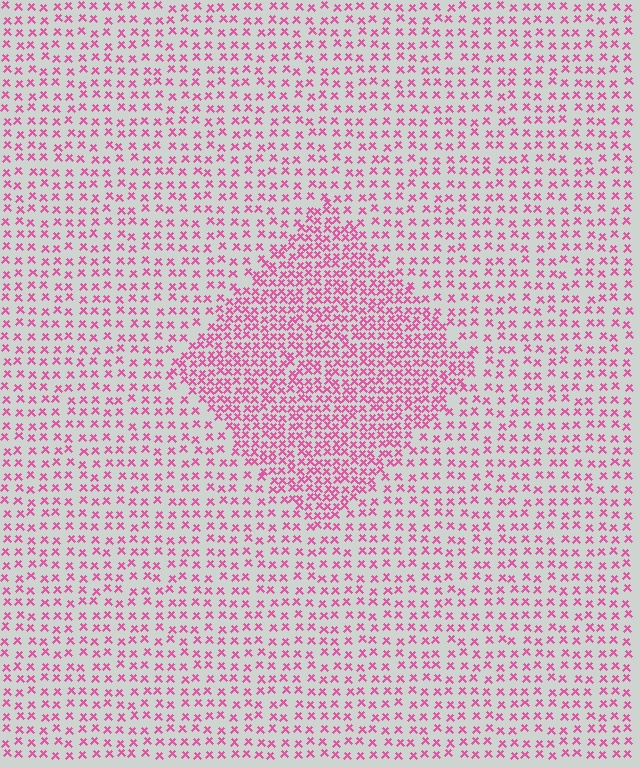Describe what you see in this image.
The image contains small pink elements arranged at two different densities. A diamond-shaped region is visible where the elements are more densely packed than the surrounding area.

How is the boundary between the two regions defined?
The boundary is defined by a change in element density (approximately 2.0x ratio). All elements are the same color, size, and shape.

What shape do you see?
I see a diamond.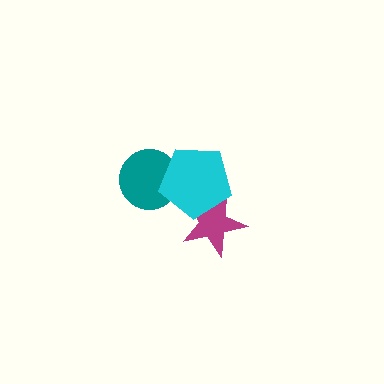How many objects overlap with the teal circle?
1 object overlaps with the teal circle.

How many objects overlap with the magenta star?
1 object overlaps with the magenta star.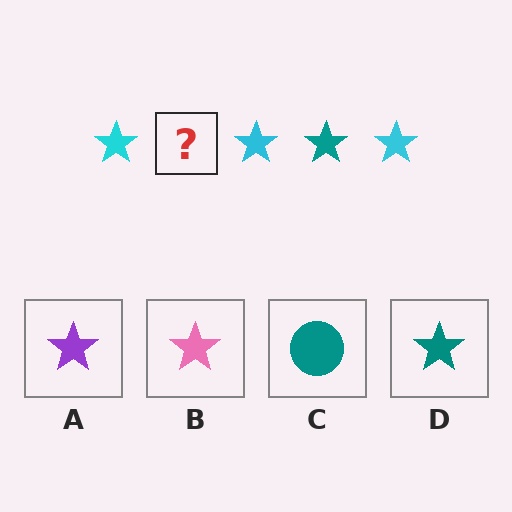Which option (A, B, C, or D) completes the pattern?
D.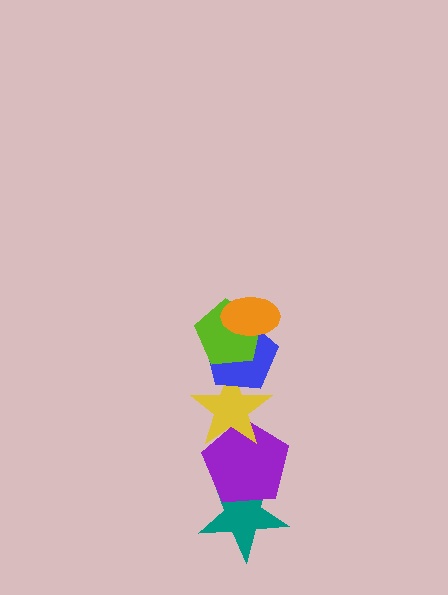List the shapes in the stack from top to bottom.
From top to bottom: the orange ellipse, the lime pentagon, the blue pentagon, the yellow star, the purple pentagon, the teal star.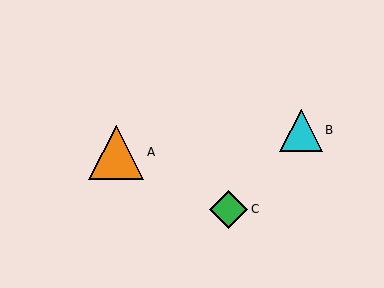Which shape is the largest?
The orange triangle (labeled A) is the largest.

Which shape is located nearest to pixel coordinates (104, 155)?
The orange triangle (labeled A) at (116, 152) is nearest to that location.